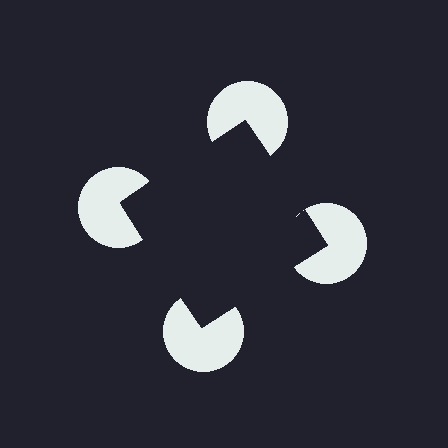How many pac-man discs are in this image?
There are 4 — one at each vertex of the illusory square.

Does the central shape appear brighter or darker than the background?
It typically appears slightly darker than the background, even though no actual brightness change is drawn.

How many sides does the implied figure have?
4 sides.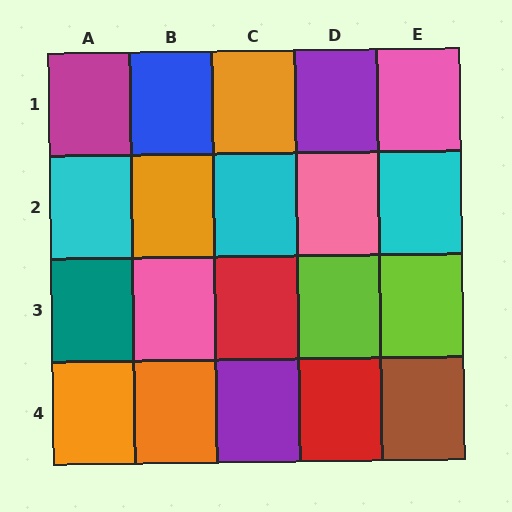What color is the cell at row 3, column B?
Pink.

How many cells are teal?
1 cell is teal.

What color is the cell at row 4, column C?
Purple.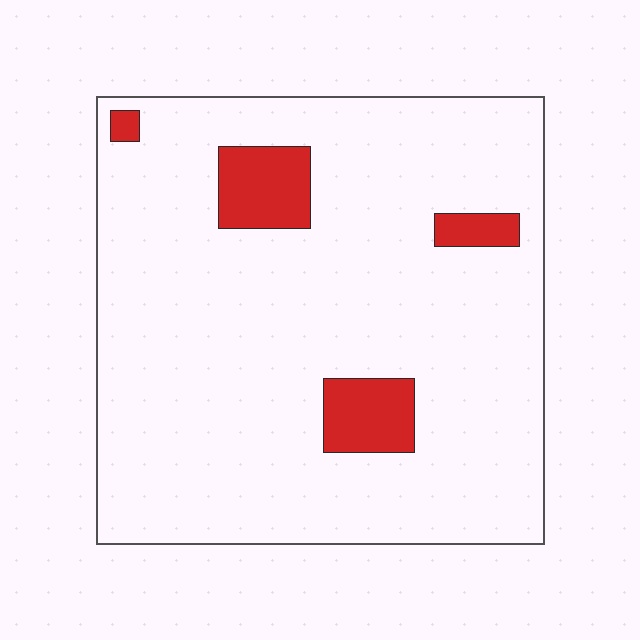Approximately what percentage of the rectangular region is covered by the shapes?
Approximately 10%.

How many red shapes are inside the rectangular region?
4.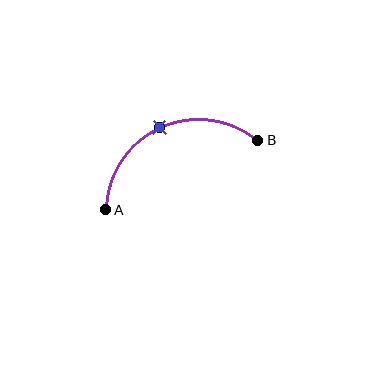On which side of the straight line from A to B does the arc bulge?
The arc bulges above the straight line connecting A and B.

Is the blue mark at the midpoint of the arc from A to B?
Yes. The blue mark lies on the arc at equal arc-length from both A and B — it is the arc midpoint.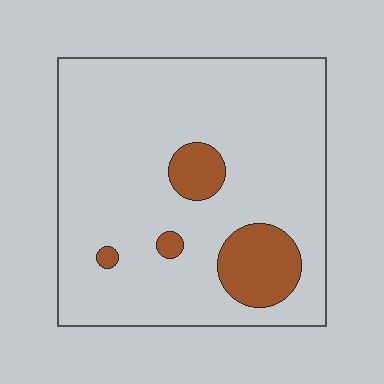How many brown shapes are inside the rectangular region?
4.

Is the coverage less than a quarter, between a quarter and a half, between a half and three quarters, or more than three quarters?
Less than a quarter.